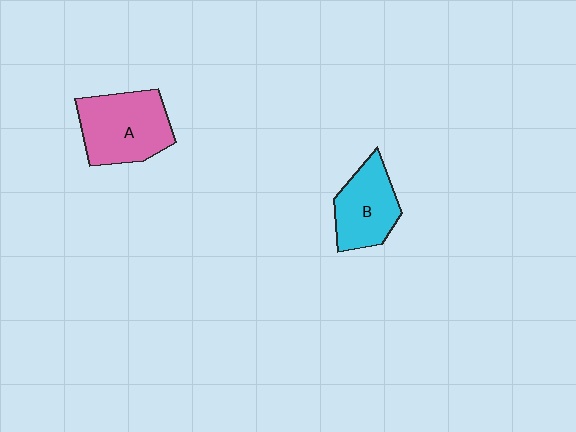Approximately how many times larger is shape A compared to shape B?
Approximately 1.3 times.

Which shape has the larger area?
Shape A (pink).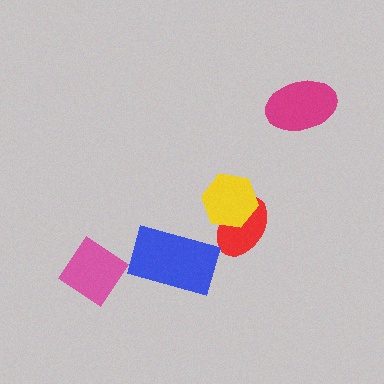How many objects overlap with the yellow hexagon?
1 object overlaps with the yellow hexagon.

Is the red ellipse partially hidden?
Yes, it is partially covered by another shape.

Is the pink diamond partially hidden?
No, no other shape covers it.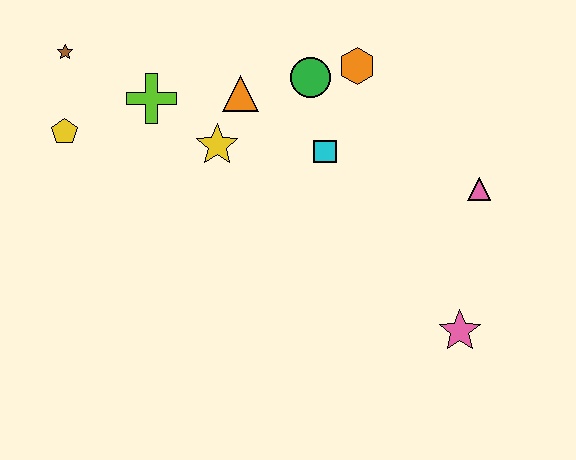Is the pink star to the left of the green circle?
No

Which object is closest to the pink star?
The pink triangle is closest to the pink star.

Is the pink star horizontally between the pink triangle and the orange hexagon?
Yes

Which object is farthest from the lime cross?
The pink star is farthest from the lime cross.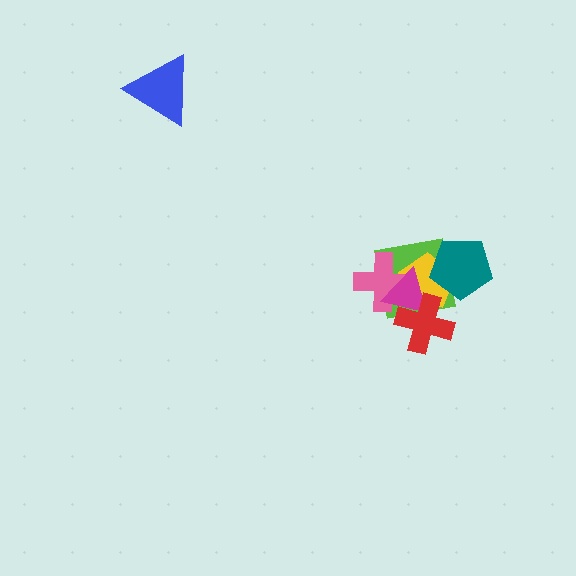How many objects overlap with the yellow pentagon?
5 objects overlap with the yellow pentagon.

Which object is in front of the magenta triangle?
The red cross is in front of the magenta triangle.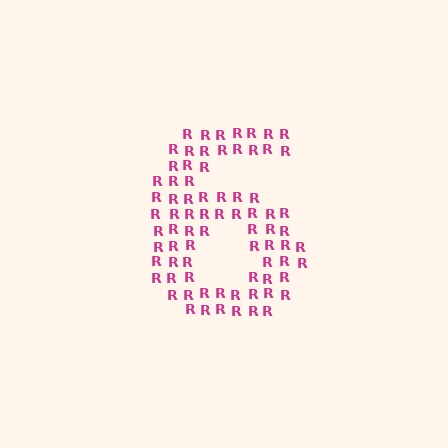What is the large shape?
The large shape is the digit 6.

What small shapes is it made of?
It is made of small letter R's.